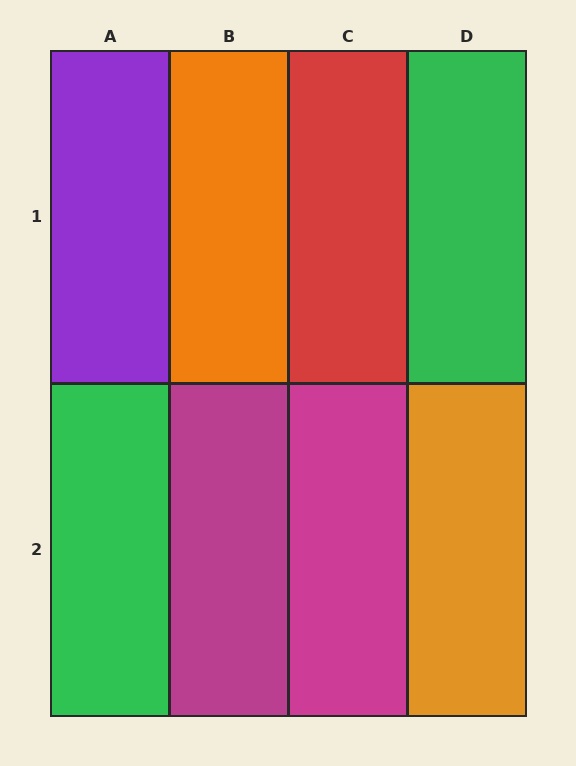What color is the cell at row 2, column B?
Magenta.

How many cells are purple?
1 cell is purple.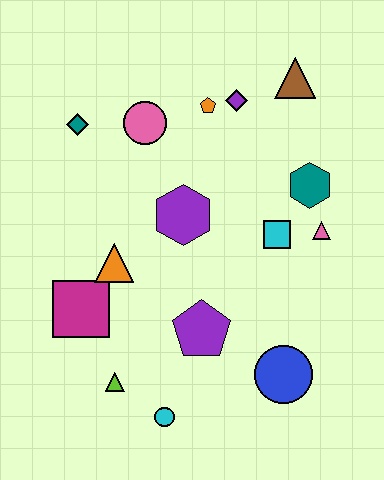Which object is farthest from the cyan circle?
The brown triangle is farthest from the cyan circle.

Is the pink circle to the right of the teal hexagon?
No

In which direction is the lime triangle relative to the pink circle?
The lime triangle is below the pink circle.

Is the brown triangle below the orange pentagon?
No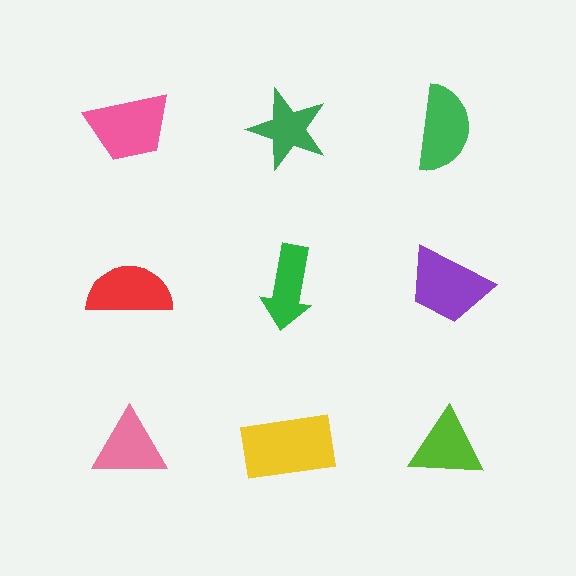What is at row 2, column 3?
A purple trapezoid.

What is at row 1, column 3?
A green semicircle.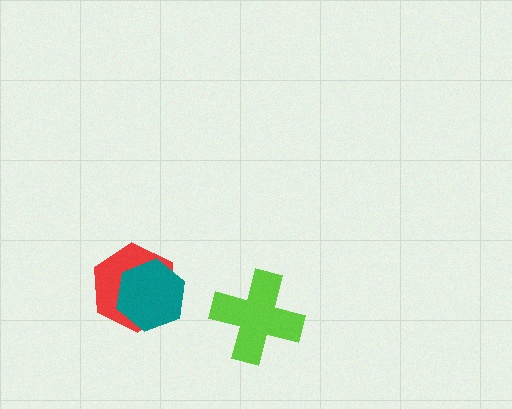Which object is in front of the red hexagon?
The teal hexagon is in front of the red hexagon.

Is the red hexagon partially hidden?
Yes, it is partially covered by another shape.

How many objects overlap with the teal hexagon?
1 object overlaps with the teal hexagon.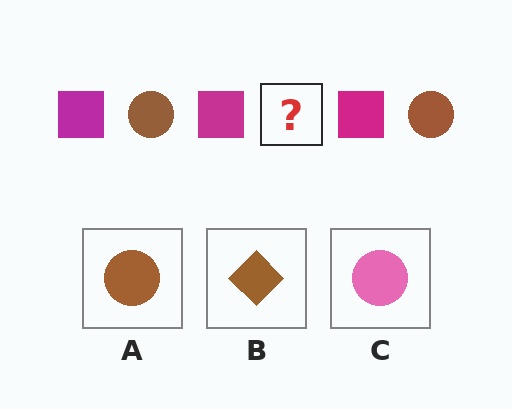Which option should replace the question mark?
Option A.